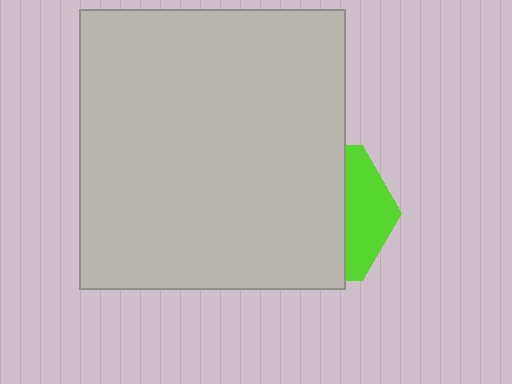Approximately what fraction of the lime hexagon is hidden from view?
Roughly 69% of the lime hexagon is hidden behind the light gray rectangle.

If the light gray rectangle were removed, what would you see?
You would see the complete lime hexagon.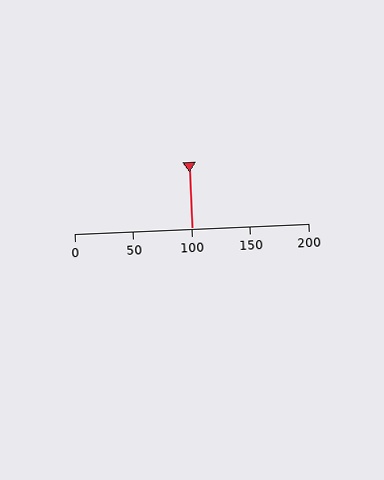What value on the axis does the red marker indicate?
The marker indicates approximately 100.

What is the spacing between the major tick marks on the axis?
The major ticks are spaced 50 apart.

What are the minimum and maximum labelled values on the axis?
The axis runs from 0 to 200.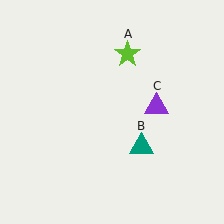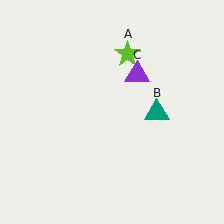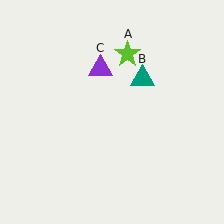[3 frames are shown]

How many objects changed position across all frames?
2 objects changed position: teal triangle (object B), purple triangle (object C).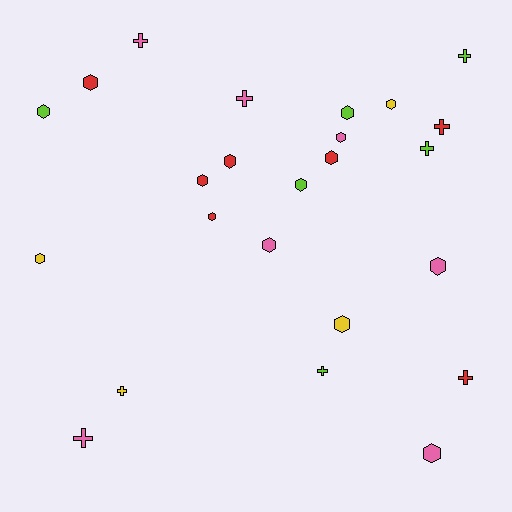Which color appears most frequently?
Pink, with 7 objects.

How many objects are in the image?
There are 24 objects.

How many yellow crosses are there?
There is 1 yellow cross.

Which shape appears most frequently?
Hexagon, with 15 objects.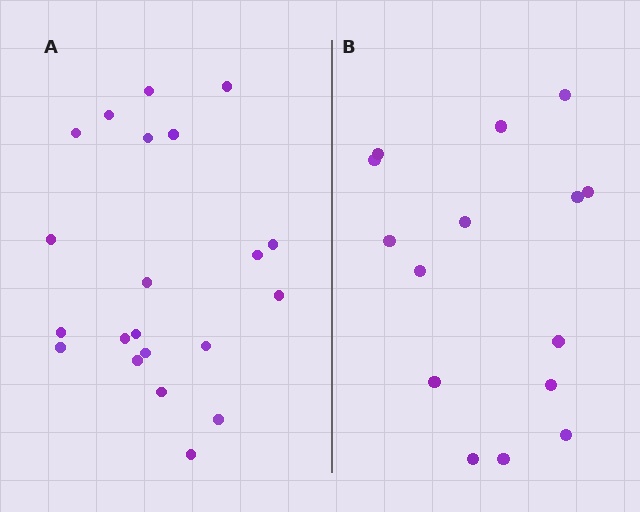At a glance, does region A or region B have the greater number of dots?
Region A (the left region) has more dots.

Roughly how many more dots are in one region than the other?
Region A has about 6 more dots than region B.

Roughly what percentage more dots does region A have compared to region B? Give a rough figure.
About 40% more.